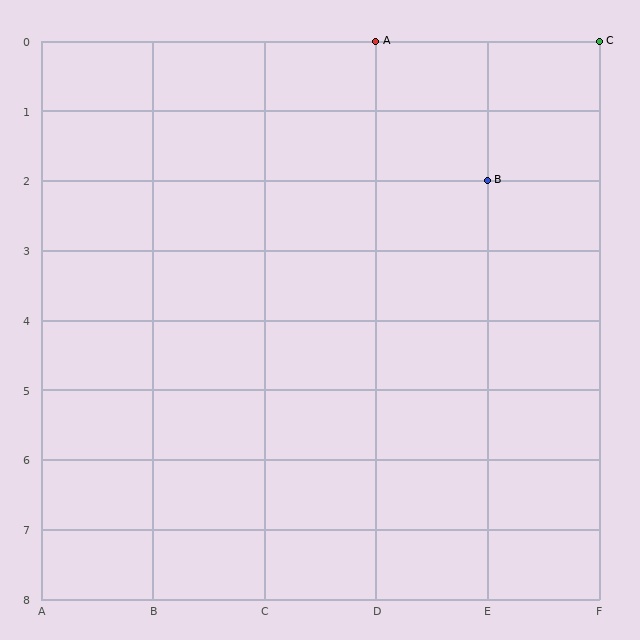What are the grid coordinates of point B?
Point B is at grid coordinates (E, 2).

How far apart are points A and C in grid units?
Points A and C are 2 columns apart.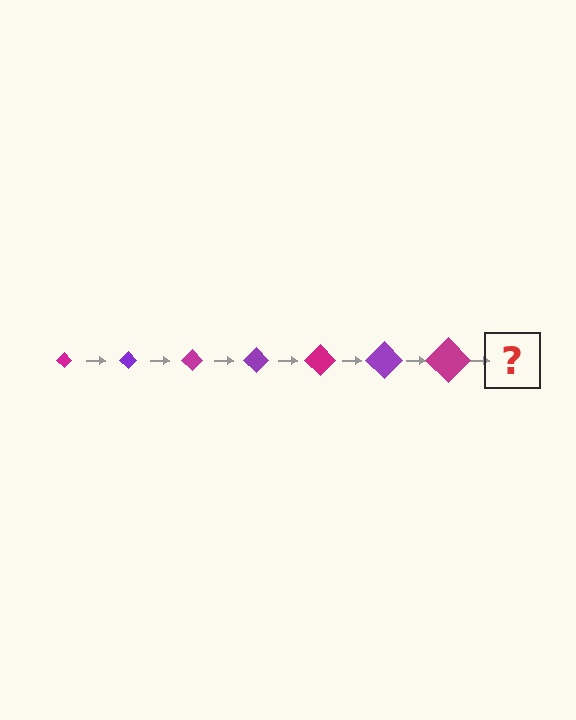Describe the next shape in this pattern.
It should be a purple diamond, larger than the previous one.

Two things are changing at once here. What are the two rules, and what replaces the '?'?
The two rules are that the diamond grows larger each step and the color cycles through magenta and purple. The '?' should be a purple diamond, larger than the previous one.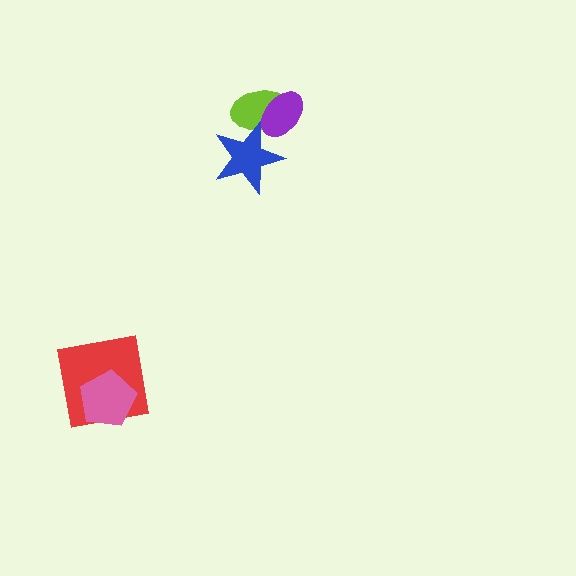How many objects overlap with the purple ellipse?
2 objects overlap with the purple ellipse.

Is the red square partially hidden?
Yes, it is partially covered by another shape.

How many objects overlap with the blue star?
2 objects overlap with the blue star.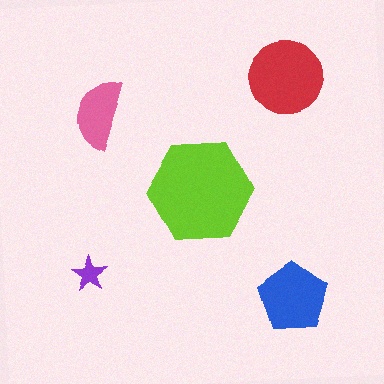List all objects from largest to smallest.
The lime hexagon, the red circle, the blue pentagon, the pink semicircle, the purple star.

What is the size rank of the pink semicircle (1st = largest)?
4th.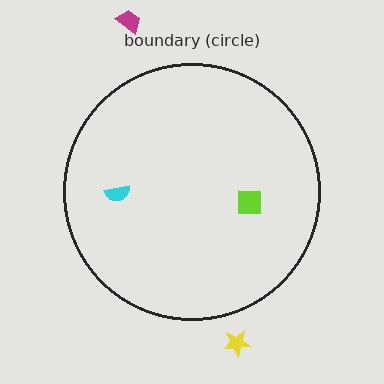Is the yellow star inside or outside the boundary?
Outside.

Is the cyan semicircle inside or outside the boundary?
Inside.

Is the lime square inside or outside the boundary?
Inside.